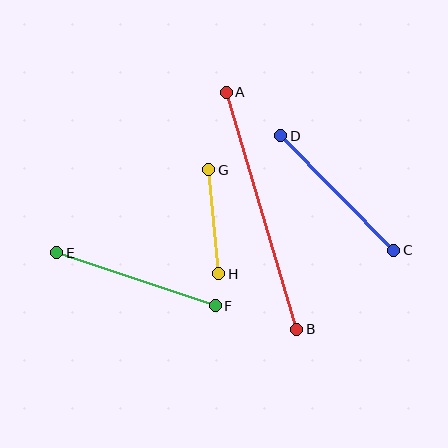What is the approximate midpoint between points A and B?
The midpoint is at approximately (262, 211) pixels.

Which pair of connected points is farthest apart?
Points A and B are farthest apart.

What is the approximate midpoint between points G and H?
The midpoint is at approximately (214, 222) pixels.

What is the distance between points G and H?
The distance is approximately 104 pixels.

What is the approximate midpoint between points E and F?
The midpoint is at approximately (136, 279) pixels.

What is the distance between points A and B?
The distance is approximately 247 pixels.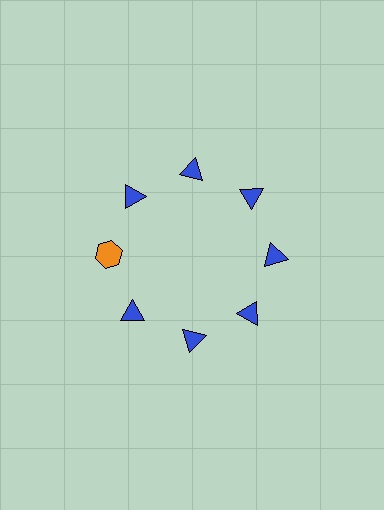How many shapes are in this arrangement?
There are 8 shapes arranged in a ring pattern.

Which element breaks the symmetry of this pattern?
The orange hexagon at roughly the 9 o'clock position breaks the symmetry. All other shapes are blue triangles.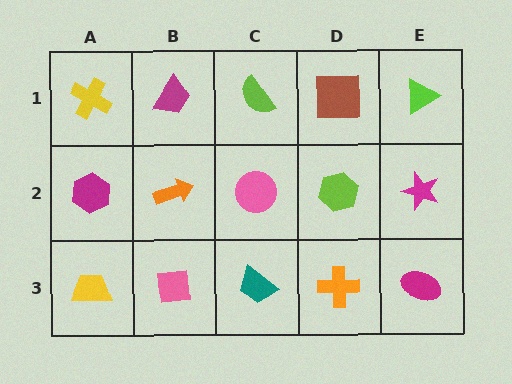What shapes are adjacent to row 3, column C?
A pink circle (row 2, column C), a pink square (row 3, column B), an orange cross (row 3, column D).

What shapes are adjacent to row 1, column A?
A magenta hexagon (row 2, column A), a magenta trapezoid (row 1, column B).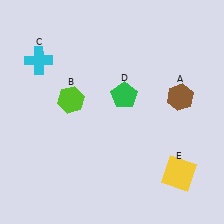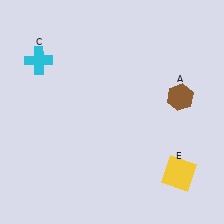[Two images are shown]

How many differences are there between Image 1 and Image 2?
There are 2 differences between the two images.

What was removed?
The lime hexagon (B), the green pentagon (D) were removed in Image 2.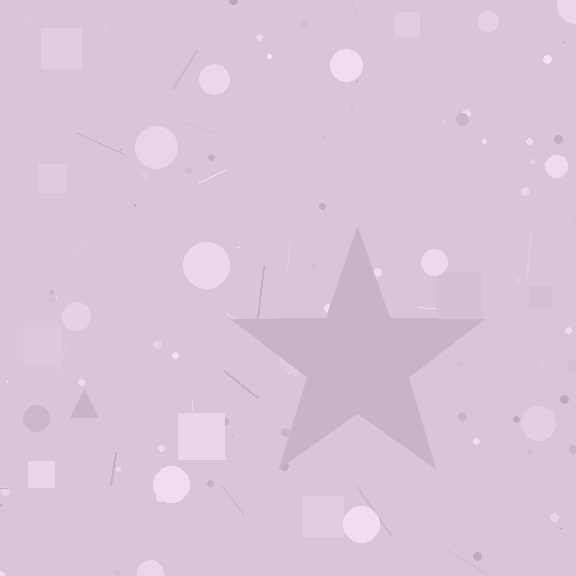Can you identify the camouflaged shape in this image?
The camouflaged shape is a star.